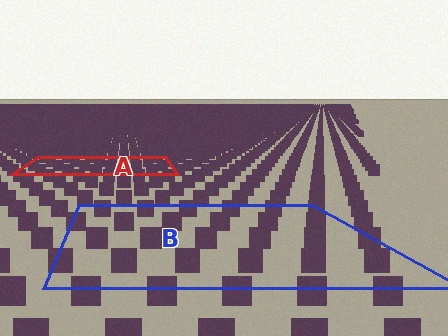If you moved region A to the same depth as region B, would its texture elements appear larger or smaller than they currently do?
They would appear larger. At a closer depth, the same texture elements are projected at a bigger on-screen size.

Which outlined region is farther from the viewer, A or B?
Region A is farther from the viewer — the texture elements inside it appear smaller and more densely packed.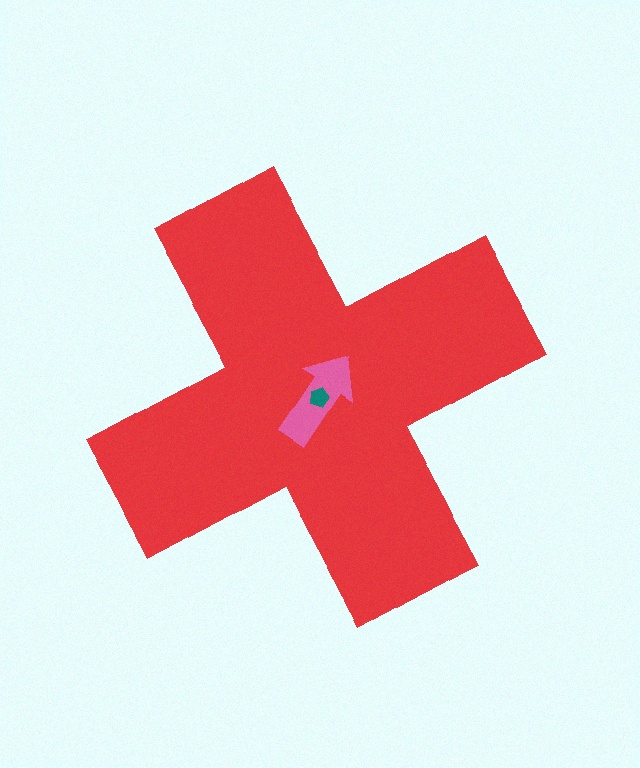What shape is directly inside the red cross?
The pink arrow.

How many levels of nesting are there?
3.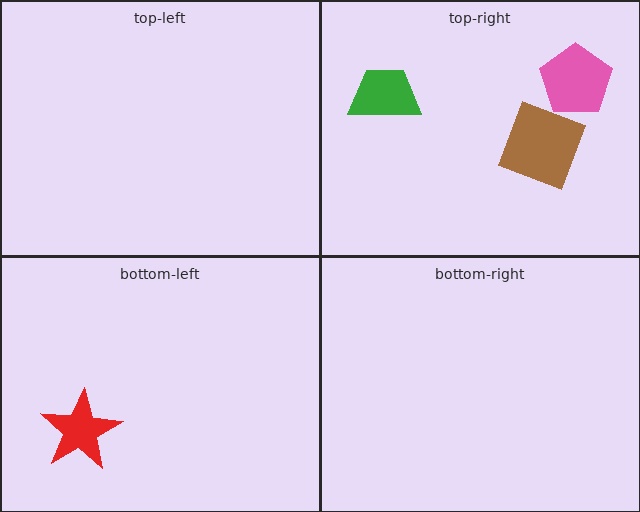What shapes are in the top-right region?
The green trapezoid, the pink pentagon, the brown square.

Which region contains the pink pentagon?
The top-right region.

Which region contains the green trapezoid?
The top-right region.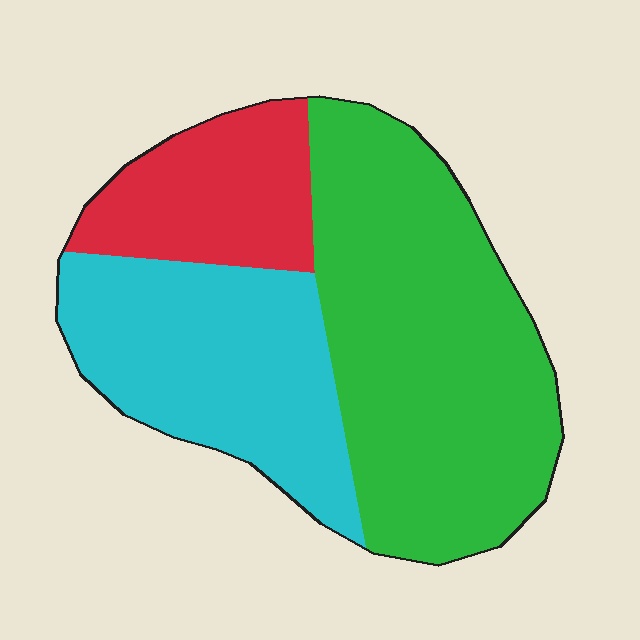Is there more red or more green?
Green.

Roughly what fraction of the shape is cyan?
Cyan takes up about one third (1/3) of the shape.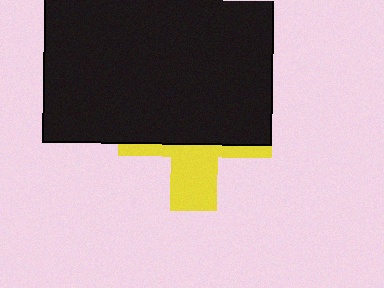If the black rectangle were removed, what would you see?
You would see the complete yellow cross.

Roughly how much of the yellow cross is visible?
A small part of it is visible (roughly 35%).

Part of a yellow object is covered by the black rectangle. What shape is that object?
It is a cross.